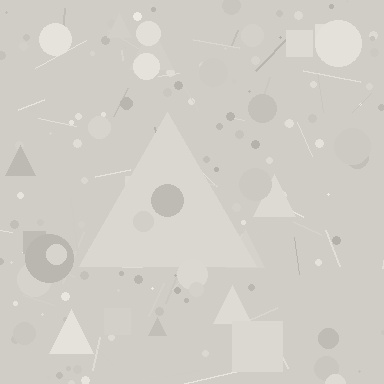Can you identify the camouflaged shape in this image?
The camouflaged shape is a triangle.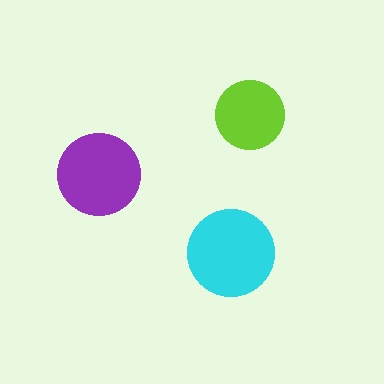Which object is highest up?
The lime circle is topmost.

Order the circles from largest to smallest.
the cyan one, the purple one, the lime one.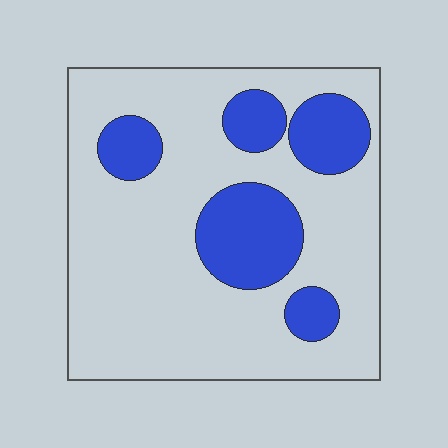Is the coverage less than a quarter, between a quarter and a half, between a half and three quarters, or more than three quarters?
Less than a quarter.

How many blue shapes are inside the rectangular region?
5.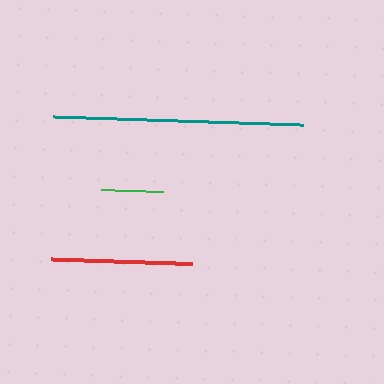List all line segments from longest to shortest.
From longest to shortest: teal, red, green.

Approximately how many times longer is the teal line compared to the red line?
The teal line is approximately 1.8 times the length of the red line.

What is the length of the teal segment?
The teal segment is approximately 250 pixels long.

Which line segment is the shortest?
The green line is the shortest at approximately 62 pixels.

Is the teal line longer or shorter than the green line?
The teal line is longer than the green line.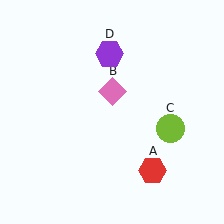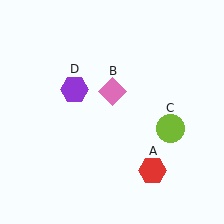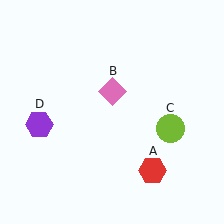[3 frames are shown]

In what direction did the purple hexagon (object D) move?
The purple hexagon (object D) moved down and to the left.